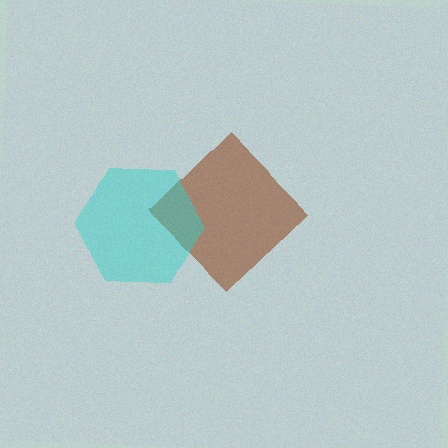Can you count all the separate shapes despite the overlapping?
Yes, there are 2 separate shapes.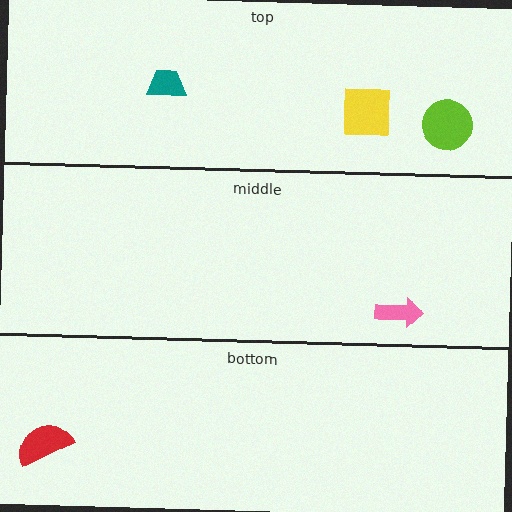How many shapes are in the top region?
3.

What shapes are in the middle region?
The pink arrow.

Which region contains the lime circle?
The top region.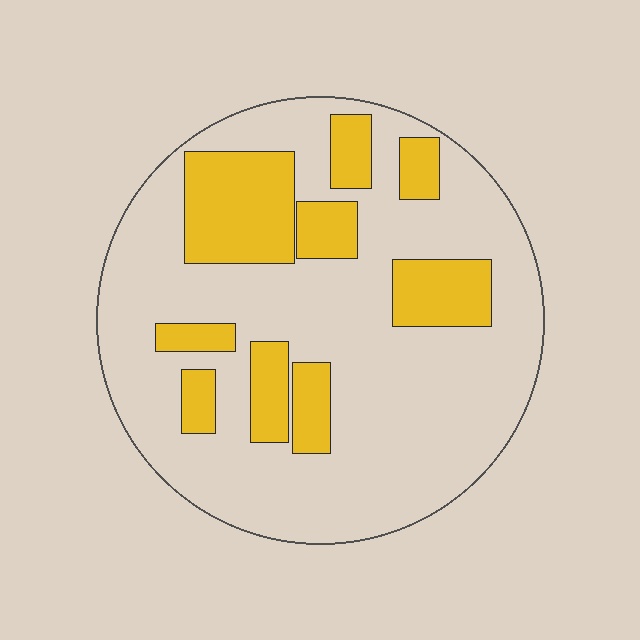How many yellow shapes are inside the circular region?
9.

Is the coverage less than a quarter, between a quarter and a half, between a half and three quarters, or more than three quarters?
Between a quarter and a half.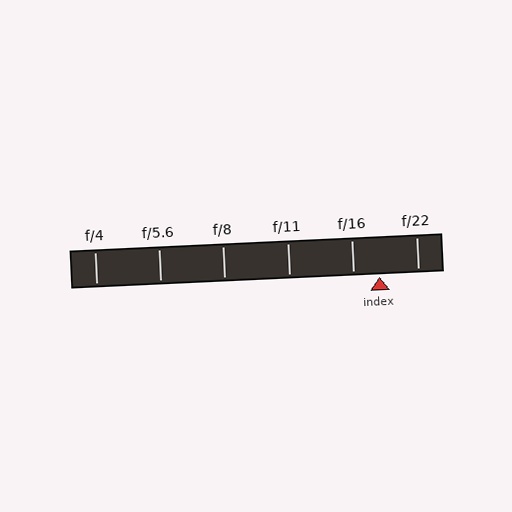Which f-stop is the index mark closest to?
The index mark is closest to f/16.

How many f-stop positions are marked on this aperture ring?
There are 6 f-stop positions marked.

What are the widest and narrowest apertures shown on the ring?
The widest aperture shown is f/4 and the narrowest is f/22.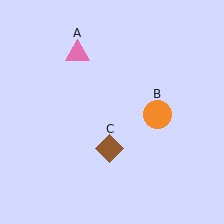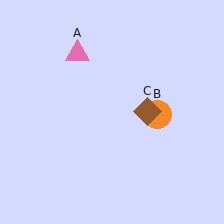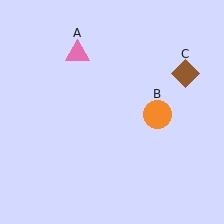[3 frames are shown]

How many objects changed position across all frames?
1 object changed position: brown diamond (object C).